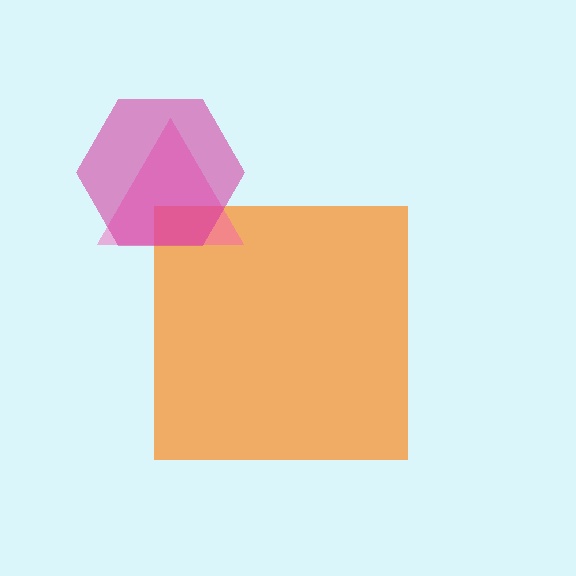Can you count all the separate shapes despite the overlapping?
Yes, there are 3 separate shapes.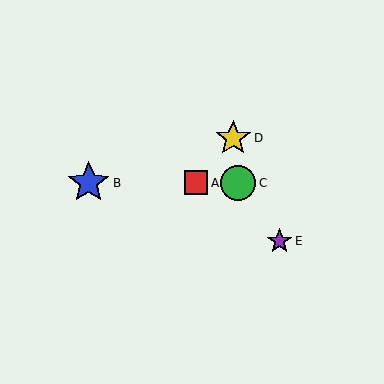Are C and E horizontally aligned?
No, C is at y≈183 and E is at y≈241.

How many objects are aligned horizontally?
3 objects (A, B, C) are aligned horizontally.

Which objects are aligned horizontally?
Objects A, B, C are aligned horizontally.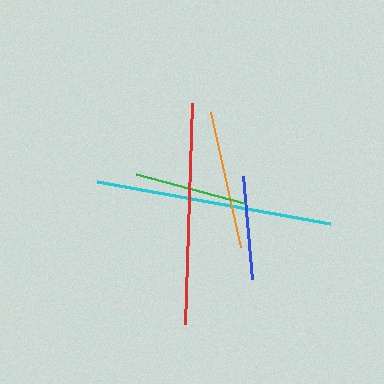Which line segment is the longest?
The cyan line is the longest at approximately 237 pixels.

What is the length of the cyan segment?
The cyan segment is approximately 237 pixels long.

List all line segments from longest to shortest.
From longest to shortest: cyan, red, orange, green, blue.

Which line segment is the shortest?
The blue line is the shortest at approximately 104 pixels.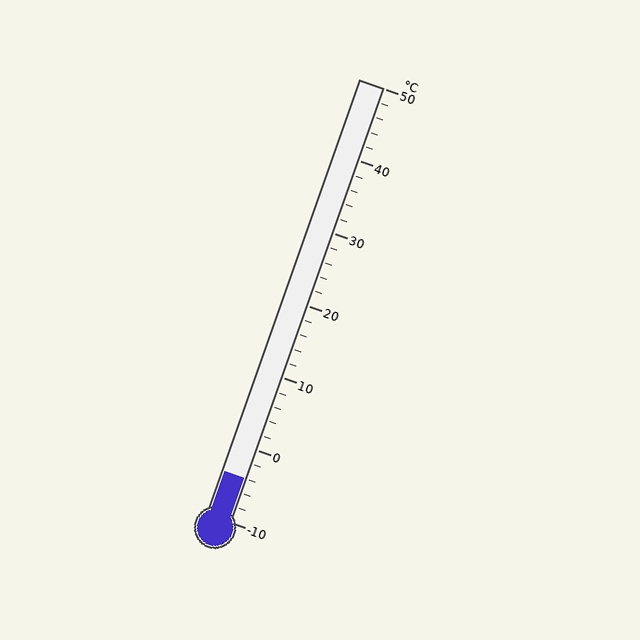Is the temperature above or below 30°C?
The temperature is below 30°C.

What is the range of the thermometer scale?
The thermometer scale ranges from -10°C to 50°C.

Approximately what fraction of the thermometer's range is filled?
The thermometer is filled to approximately 10% of its range.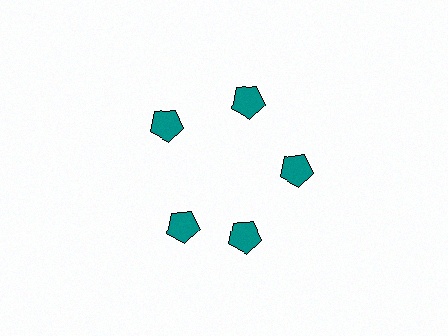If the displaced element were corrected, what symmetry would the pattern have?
It would have 5-fold rotational symmetry — the pattern would map onto itself every 72 degrees.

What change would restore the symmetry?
The symmetry would be restored by rotating it back into even spacing with its neighbors so that all 5 pentagons sit at equal angles and equal distance from the center.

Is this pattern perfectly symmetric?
No. The 5 teal pentagons are arranged in a ring, but one element near the 8 o'clock position is rotated out of alignment along the ring, breaking the 5-fold rotational symmetry.